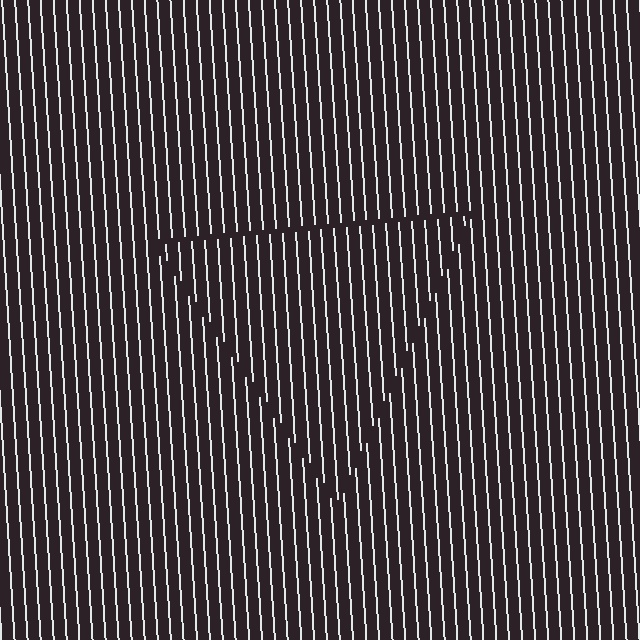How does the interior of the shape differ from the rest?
The interior of the shape contains the same grating, shifted by half a period — the contour is defined by the phase discontinuity where line-ends from the inner and outer gratings abut.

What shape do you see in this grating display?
An illusory triangle. The interior of the shape contains the same grating, shifted by half a period — the contour is defined by the phase discontinuity where line-ends from the inner and outer gratings abut.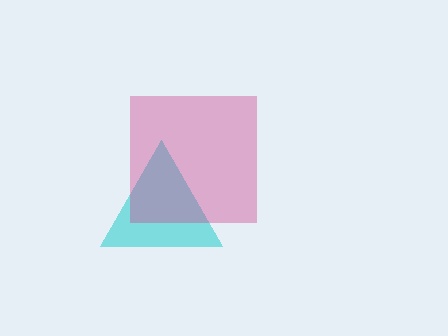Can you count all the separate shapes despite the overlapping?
Yes, there are 2 separate shapes.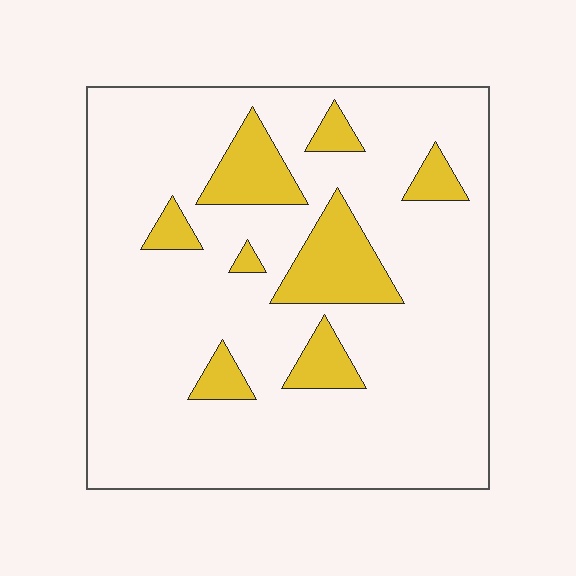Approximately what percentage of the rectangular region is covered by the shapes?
Approximately 15%.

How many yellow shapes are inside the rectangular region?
8.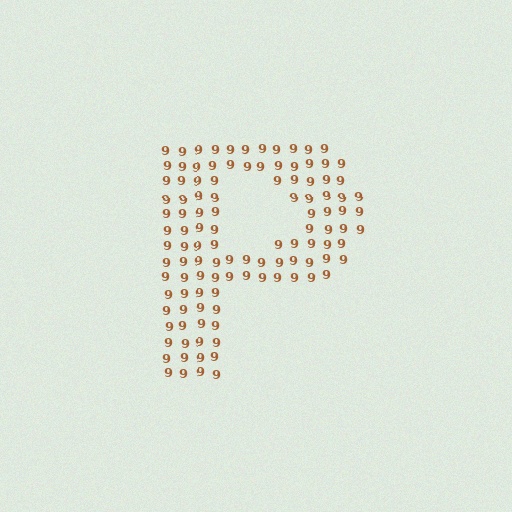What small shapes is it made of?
It is made of small digit 9's.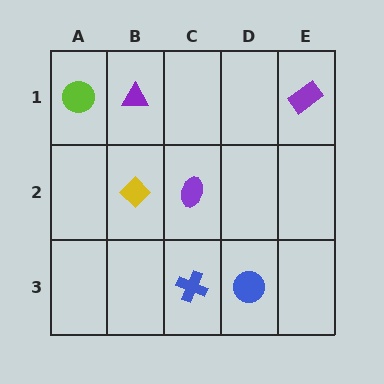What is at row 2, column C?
A purple ellipse.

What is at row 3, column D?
A blue circle.